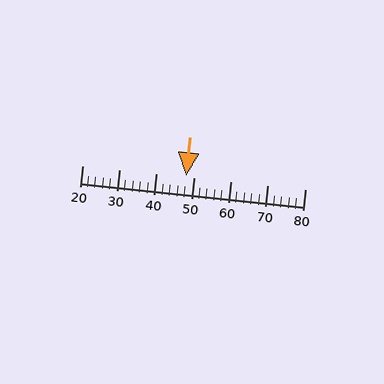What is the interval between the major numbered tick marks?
The major tick marks are spaced 10 units apart.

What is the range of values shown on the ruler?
The ruler shows values from 20 to 80.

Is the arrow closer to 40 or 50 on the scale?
The arrow is closer to 50.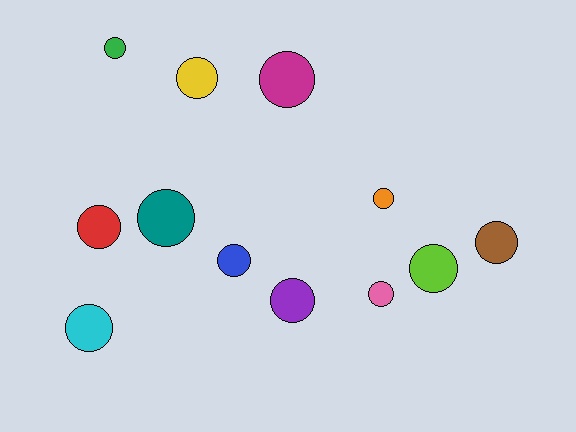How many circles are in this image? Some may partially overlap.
There are 12 circles.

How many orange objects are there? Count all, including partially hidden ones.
There is 1 orange object.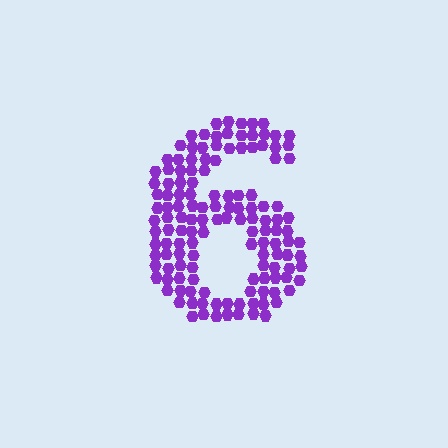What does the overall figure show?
The overall figure shows the digit 6.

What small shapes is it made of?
It is made of small hexagons.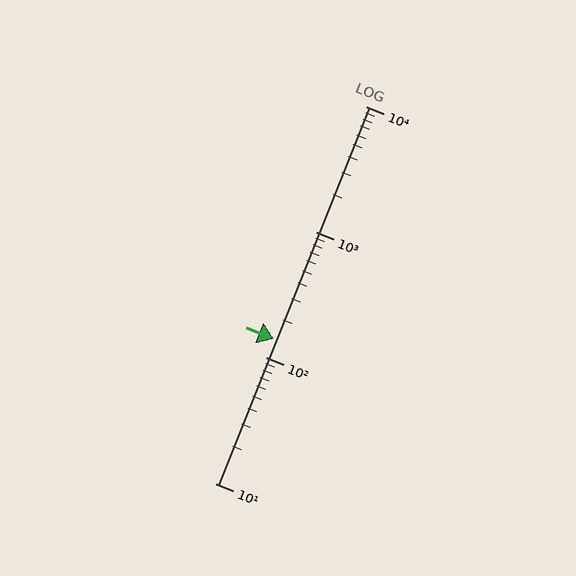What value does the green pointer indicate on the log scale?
The pointer indicates approximately 140.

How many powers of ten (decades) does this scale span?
The scale spans 3 decades, from 10 to 10000.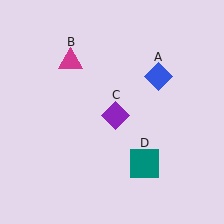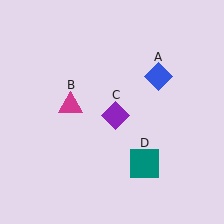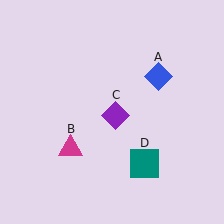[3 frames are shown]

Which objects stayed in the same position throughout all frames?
Blue diamond (object A) and purple diamond (object C) and teal square (object D) remained stationary.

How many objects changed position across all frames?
1 object changed position: magenta triangle (object B).